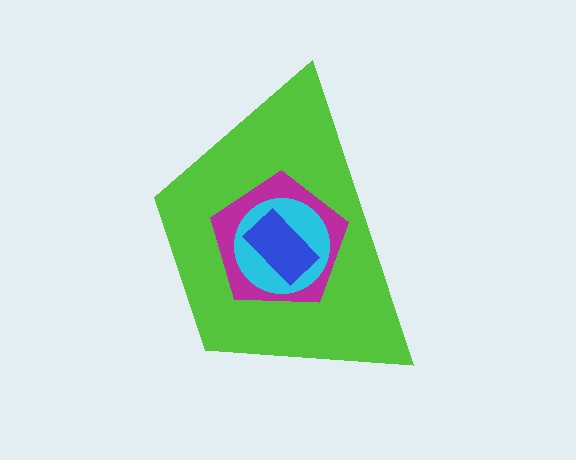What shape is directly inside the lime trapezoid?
The magenta pentagon.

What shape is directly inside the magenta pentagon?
The cyan circle.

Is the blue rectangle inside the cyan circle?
Yes.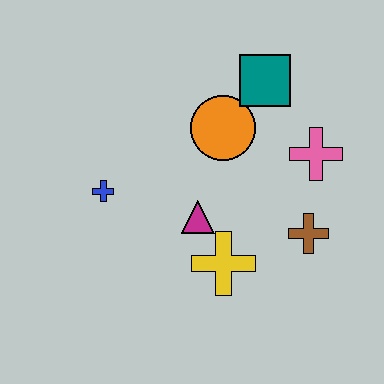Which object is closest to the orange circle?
The teal square is closest to the orange circle.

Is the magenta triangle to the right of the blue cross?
Yes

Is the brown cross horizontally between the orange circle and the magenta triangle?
No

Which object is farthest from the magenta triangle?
The teal square is farthest from the magenta triangle.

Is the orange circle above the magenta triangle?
Yes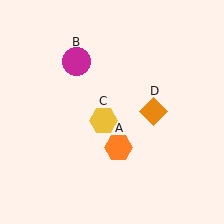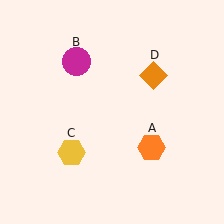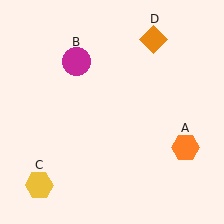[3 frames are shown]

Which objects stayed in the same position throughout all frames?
Magenta circle (object B) remained stationary.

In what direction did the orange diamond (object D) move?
The orange diamond (object D) moved up.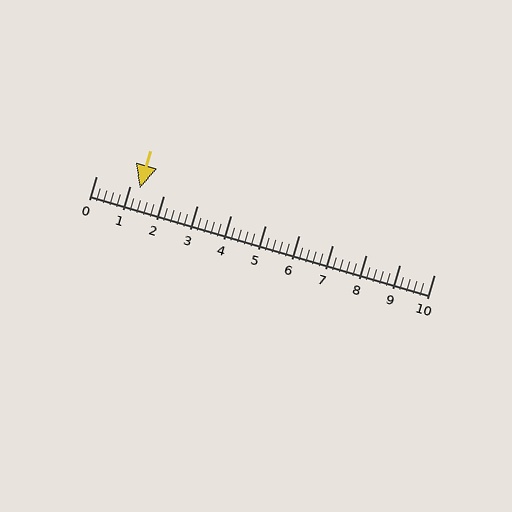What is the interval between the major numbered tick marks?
The major tick marks are spaced 1 units apart.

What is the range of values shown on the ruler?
The ruler shows values from 0 to 10.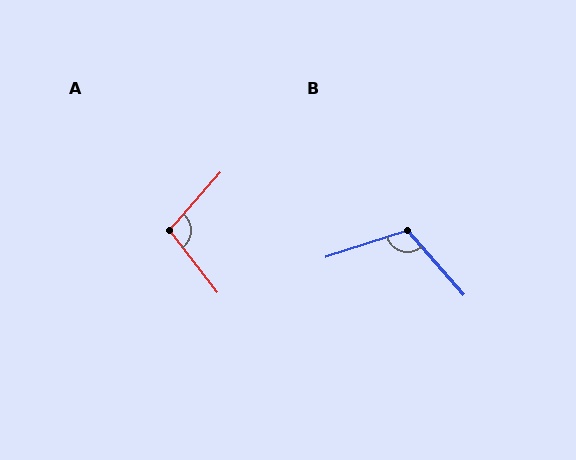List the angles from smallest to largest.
A (101°), B (113°).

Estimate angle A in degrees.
Approximately 101 degrees.